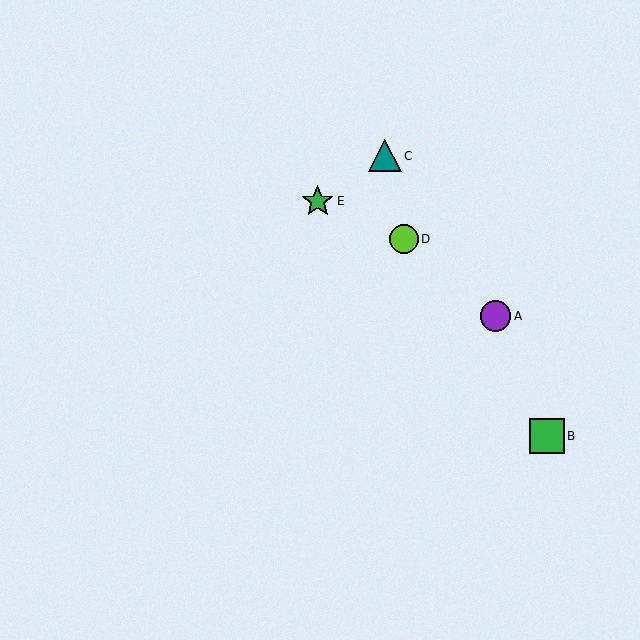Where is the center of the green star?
The center of the green star is at (318, 201).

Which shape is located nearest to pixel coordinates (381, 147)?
The teal triangle (labeled C) at (385, 156) is nearest to that location.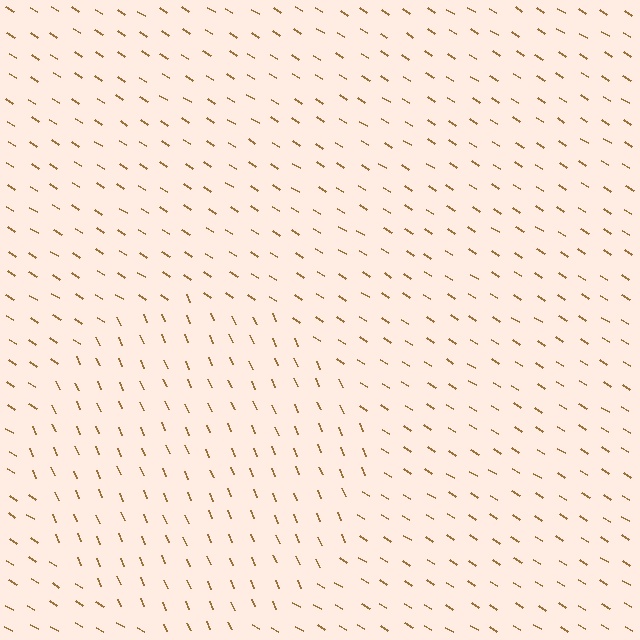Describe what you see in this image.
The image is filled with small brown line segments. A circle region in the image has lines oriented differently from the surrounding lines, creating a visible texture boundary.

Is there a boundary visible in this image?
Yes, there is a texture boundary formed by a change in line orientation.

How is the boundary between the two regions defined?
The boundary is defined purely by a change in line orientation (approximately 34 degrees difference). All lines are the same color and thickness.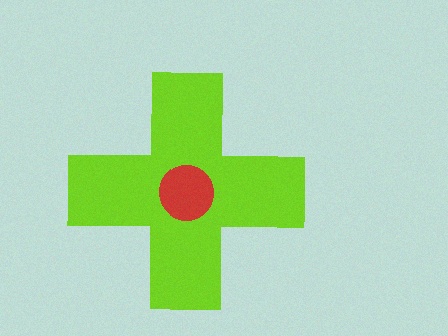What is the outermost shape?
The lime cross.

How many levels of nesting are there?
2.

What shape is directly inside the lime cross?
The red circle.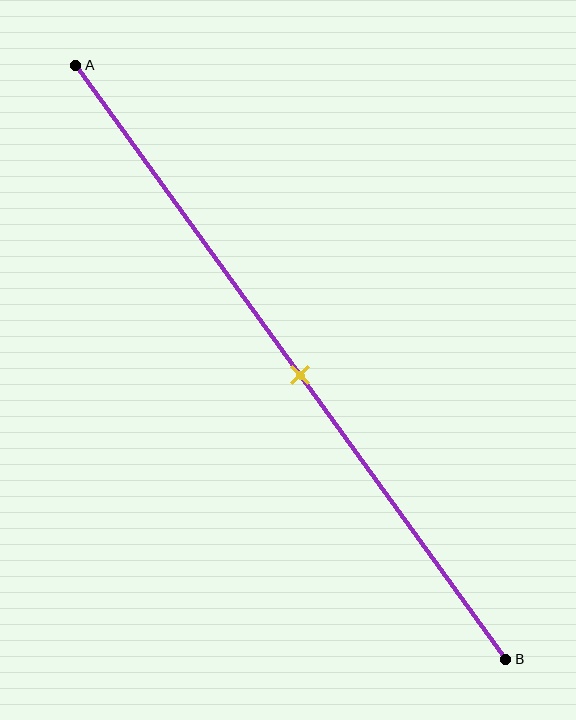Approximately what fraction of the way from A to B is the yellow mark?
The yellow mark is approximately 50% of the way from A to B.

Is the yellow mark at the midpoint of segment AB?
Yes, the mark is approximately at the midpoint.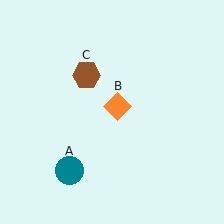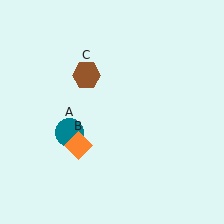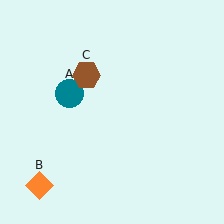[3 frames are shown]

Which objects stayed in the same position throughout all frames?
Brown hexagon (object C) remained stationary.